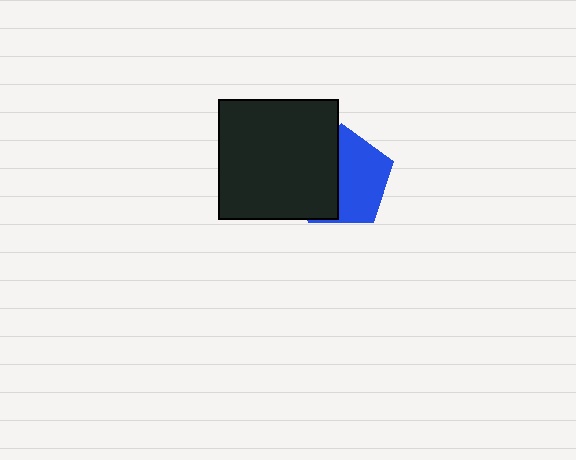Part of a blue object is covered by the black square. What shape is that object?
It is a pentagon.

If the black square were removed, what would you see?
You would see the complete blue pentagon.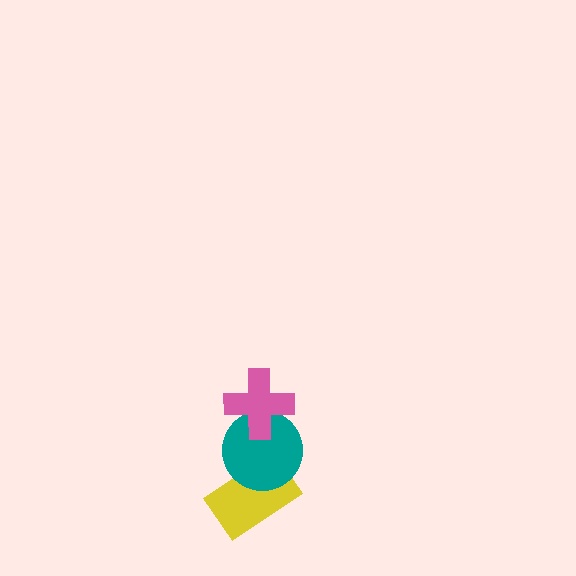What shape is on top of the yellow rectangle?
The teal circle is on top of the yellow rectangle.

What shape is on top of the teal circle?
The pink cross is on top of the teal circle.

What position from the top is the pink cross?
The pink cross is 1st from the top.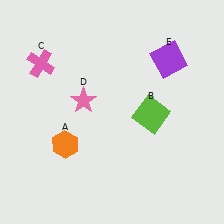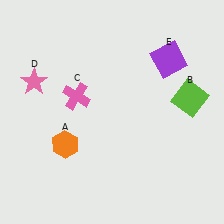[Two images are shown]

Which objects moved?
The objects that moved are: the lime square (B), the pink cross (C), the pink star (D).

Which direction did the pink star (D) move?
The pink star (D) moved left.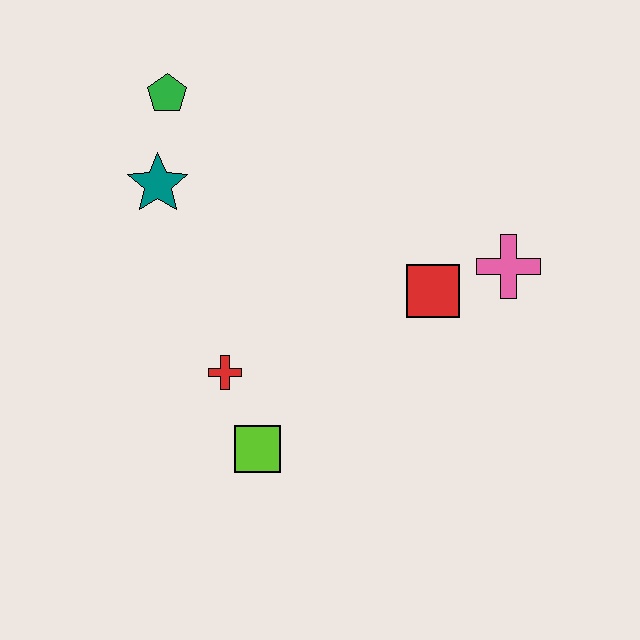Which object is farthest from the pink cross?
The green pentagon is farthest from the pink cross.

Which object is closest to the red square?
The pink cross is closest to the red square.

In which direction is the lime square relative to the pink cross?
The lime square is to the left of the pink cross.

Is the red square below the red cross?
No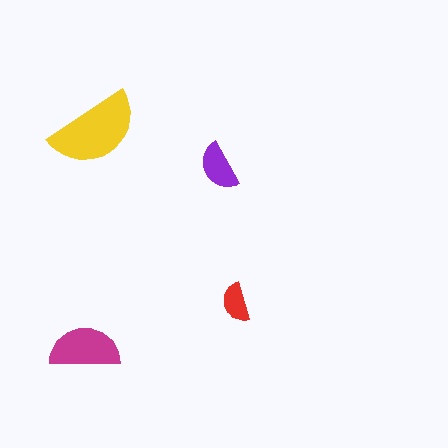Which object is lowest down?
The magenta semicircle is bottommost.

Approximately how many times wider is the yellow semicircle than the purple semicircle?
About 2 times wider.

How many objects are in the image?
There are 4 objects in the image.